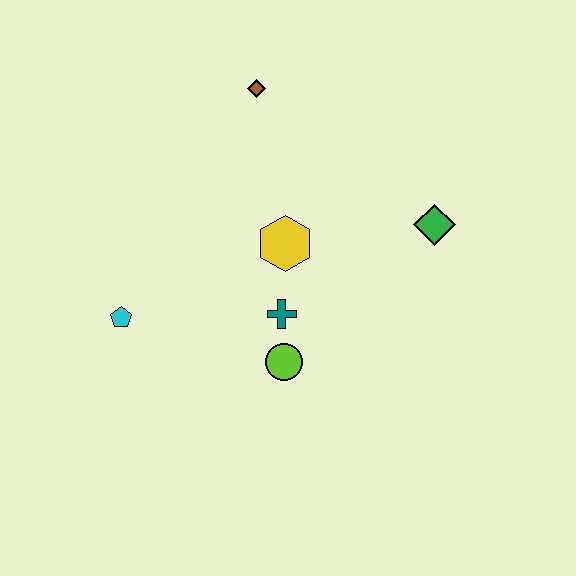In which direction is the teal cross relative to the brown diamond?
The teal cross is below the brown diamond.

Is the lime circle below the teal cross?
Yes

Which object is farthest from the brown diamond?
The lime circle is farthest from the brown diamond.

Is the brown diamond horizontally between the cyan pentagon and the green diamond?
Yes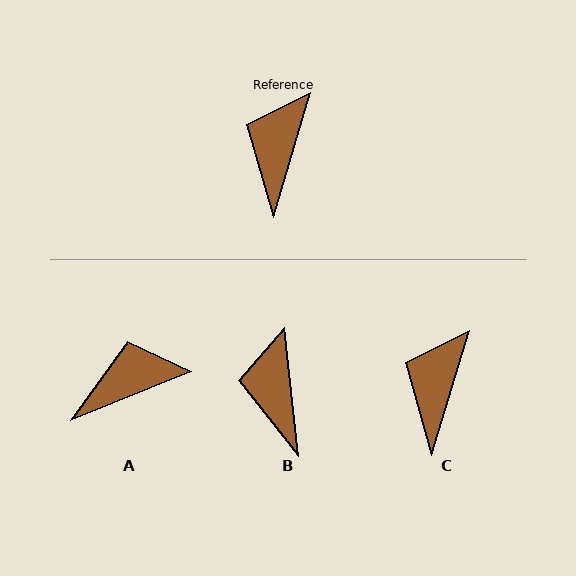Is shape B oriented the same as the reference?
No, it is off by about 23 degrees.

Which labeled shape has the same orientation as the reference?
C.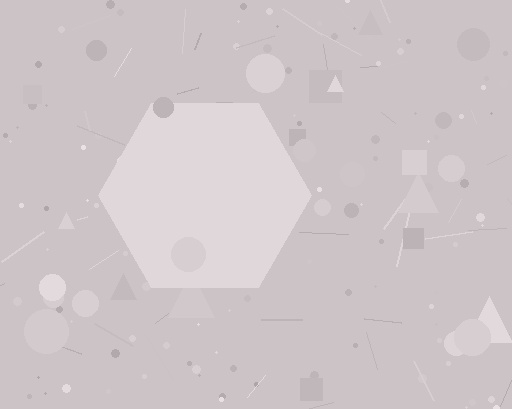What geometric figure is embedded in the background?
A hexagon is embedded in the background.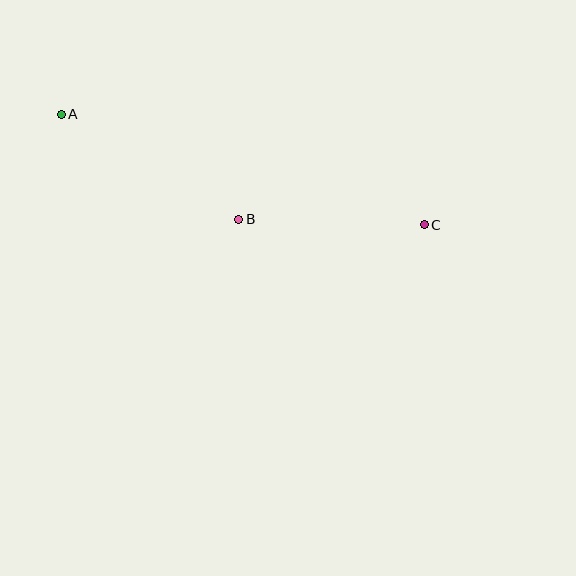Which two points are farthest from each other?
Points A and C are farthest from each other.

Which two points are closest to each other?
Points B and C are closest to each other.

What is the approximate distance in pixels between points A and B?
The distance between A and B is approximately 206 pixels.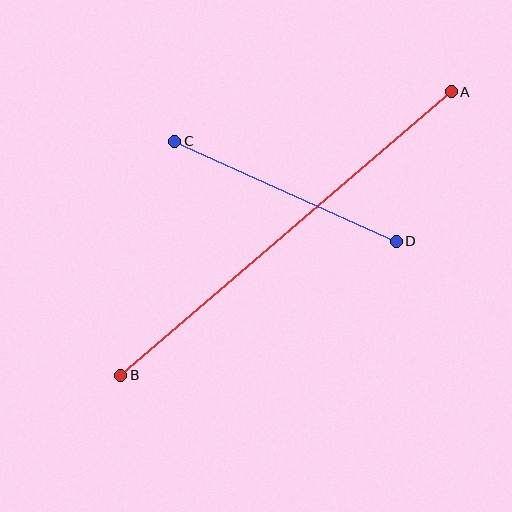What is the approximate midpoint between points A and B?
The midpoint is at approximately (286, 234) pixels.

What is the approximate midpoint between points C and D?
The midpoint is at approximately (285, 191) pixels.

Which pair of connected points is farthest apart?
Points A and B are farthest apart.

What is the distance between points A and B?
The distance is approximately 436 pixels.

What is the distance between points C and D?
The distance is approximately 243 pixels.